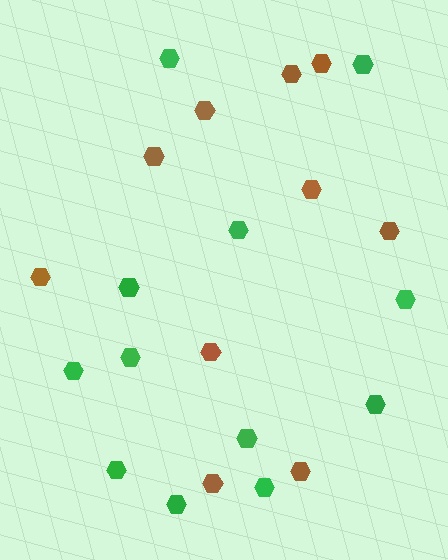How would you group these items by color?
There are 2 groups: one group of brown hexagons (10) and one group of green hexagons (12).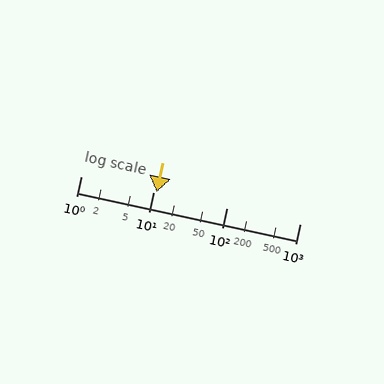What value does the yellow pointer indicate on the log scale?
The pointer indicates approximately 11.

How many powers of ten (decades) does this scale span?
The scale spans 3 decades, from 1 to 1000.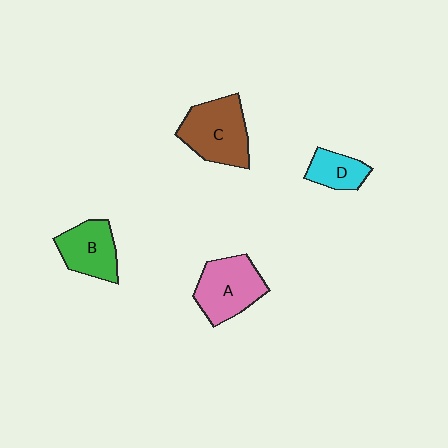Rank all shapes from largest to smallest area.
From largest to smallest: C (brown), A (pink), B (green), D (cyan).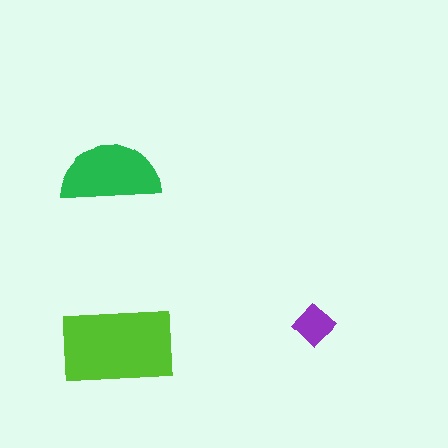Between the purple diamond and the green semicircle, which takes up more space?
The green semicircle.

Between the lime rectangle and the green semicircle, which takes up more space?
The lime rectangle.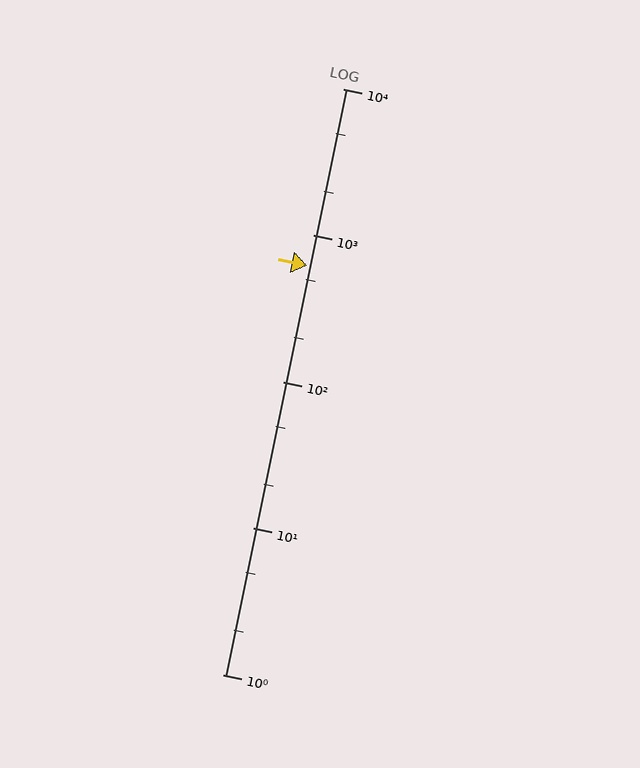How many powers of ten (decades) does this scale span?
The scale spans 4 decades, from 1 to 10000.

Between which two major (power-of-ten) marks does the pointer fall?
The pointer is between 100 and 1000.